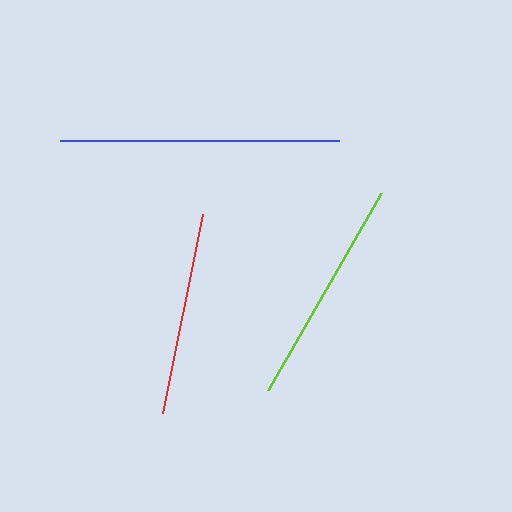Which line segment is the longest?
The blue line is the longest at approximately 280 pixels.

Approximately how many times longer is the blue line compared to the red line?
The blue line is approximately 1.4 times the length of the red line.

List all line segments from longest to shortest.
From longest to shortest: blue, lime, red.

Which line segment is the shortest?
The red line is the shortest at approximately 203 pixels.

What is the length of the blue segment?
The blue segment is approximately 280 pixels long.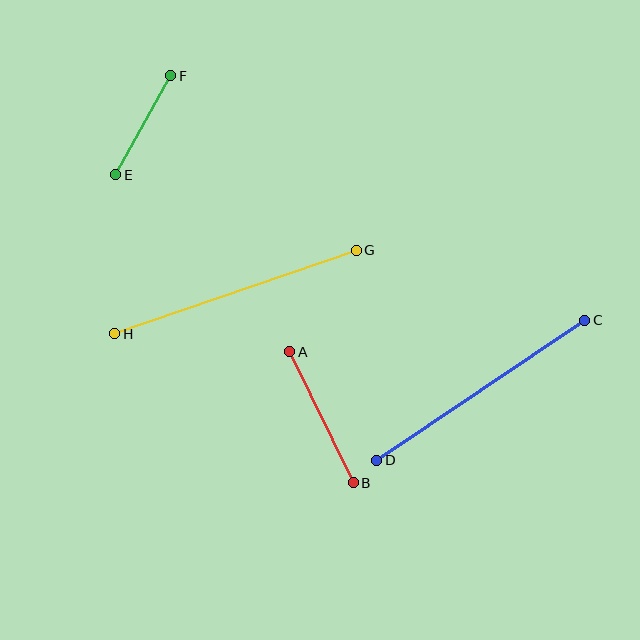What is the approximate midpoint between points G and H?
The midpoint is at approximately (235, 292) pixels.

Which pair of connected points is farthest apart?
Points G and H are farthest apart.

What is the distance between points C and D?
The distance is approximately 251 pixels.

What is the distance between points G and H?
The distance is approximately 255 pixels.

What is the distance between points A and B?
The distance is approximately 145 pixels.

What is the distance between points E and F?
The distance is approximately 113 pixels.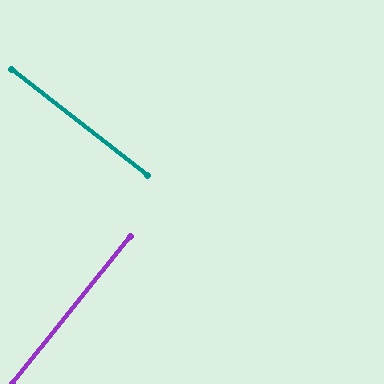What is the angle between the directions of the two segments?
Approximately 89 degrees.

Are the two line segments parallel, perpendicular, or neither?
Perpendicular — they meet at approximately 89°.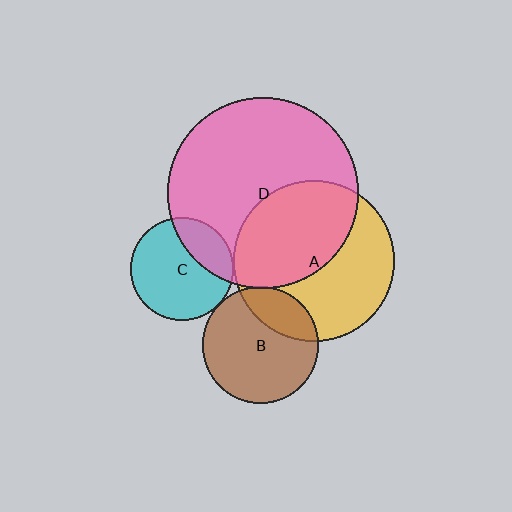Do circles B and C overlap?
Yes.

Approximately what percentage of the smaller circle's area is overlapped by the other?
Approximately 5%.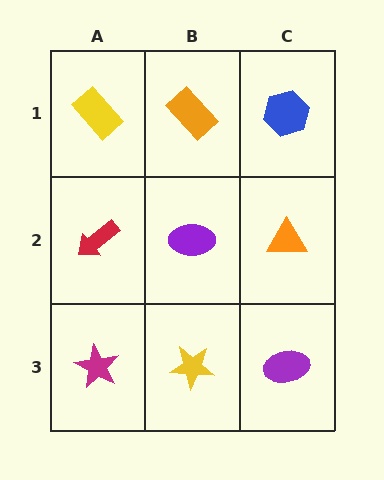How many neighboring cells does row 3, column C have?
2.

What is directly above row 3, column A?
A red arrow.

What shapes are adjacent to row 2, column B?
An orange rectangle (row 1, column B), a yellow star (row 3, column B), a red arrow (row 2, column A), an orange triangle (row 2, column C).